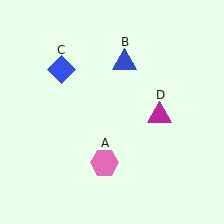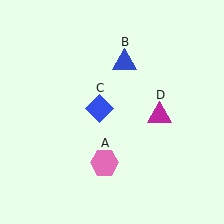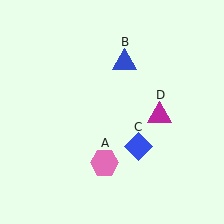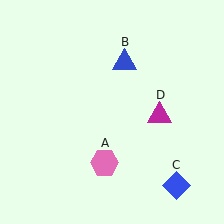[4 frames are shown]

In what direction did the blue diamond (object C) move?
The blue diamond (object C) moved down and to the right.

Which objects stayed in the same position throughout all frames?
Pink hexagon (object A) and blue triangle (object B) and magenta triangle (object D) remained stationary.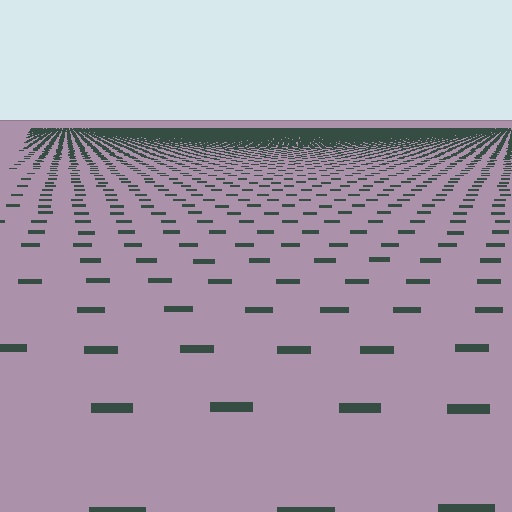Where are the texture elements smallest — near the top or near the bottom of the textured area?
Near the top.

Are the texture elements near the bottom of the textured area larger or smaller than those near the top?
Larger. Near the bottom, elements are closer to the viewer and appear at a bigger on-screen size.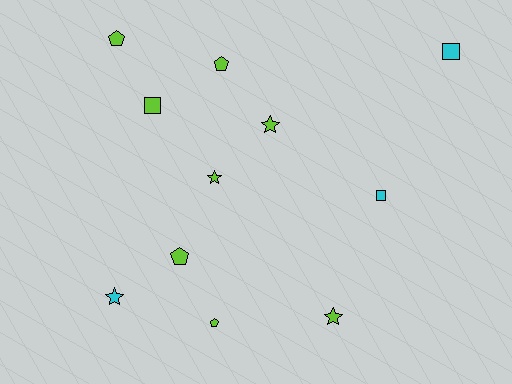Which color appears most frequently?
Lime, with 8 objects.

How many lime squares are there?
There is 1 lime square.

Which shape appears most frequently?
Pentagon, with 4 objects.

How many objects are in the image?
There are 11 objects.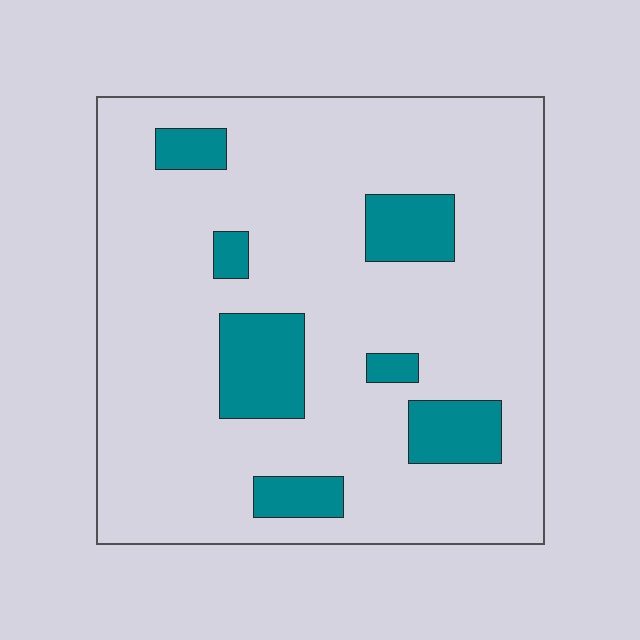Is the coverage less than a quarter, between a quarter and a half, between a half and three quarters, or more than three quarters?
Less than a quarter.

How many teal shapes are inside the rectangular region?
7.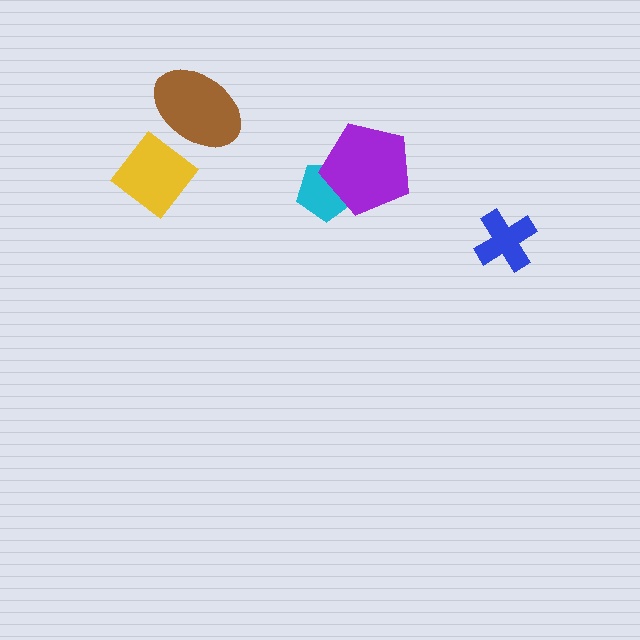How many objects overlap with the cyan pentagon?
1 object overlaps with the cyan pentagon.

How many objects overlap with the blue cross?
0 objects overlap with the blue cross.